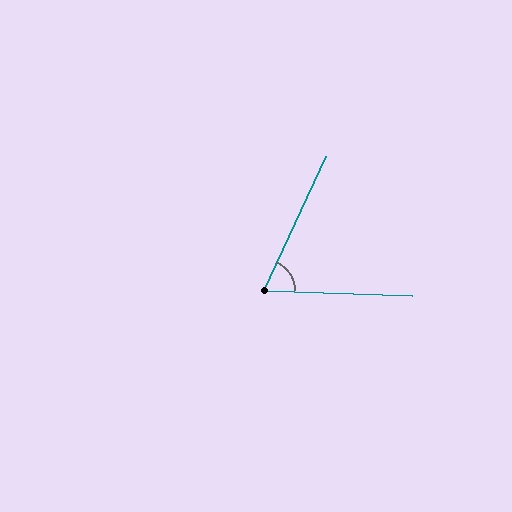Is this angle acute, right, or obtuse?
It is acute.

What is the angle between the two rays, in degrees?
Approximately 67 degrees.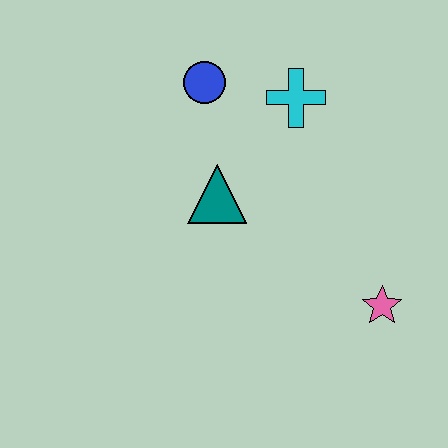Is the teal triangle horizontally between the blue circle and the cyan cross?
Yes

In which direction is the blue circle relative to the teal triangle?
The blue circle is above the teal triangle.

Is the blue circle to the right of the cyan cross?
No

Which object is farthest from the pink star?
The blue circle is farthest from the pink star.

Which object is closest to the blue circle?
The cyan cross is closest to the blue circle.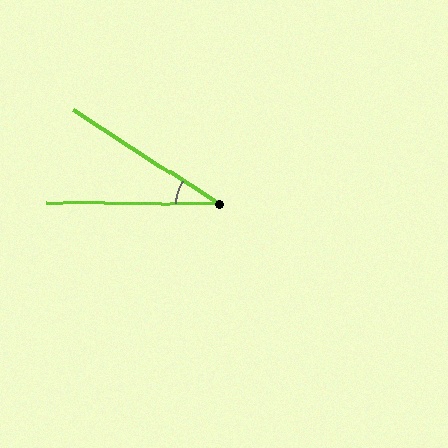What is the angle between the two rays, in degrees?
Approximately 32 degrees.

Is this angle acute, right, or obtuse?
It is acute.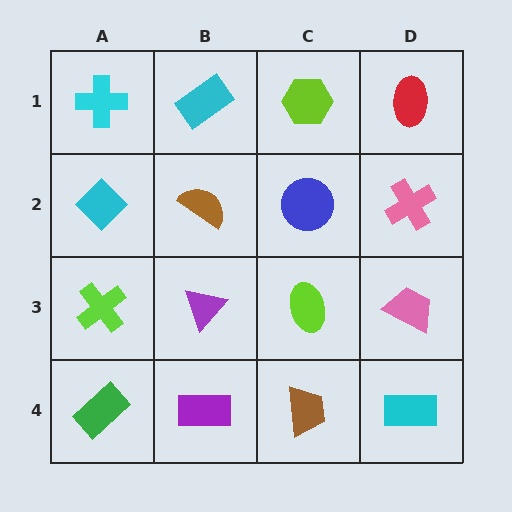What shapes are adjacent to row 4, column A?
A lime cross (row 3, column A), a purple rectangle (row 4, column B).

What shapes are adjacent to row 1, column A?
A cyan diamond (row 2, column A), a cyan rectangle (row 1, column B).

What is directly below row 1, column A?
A cyan diamond.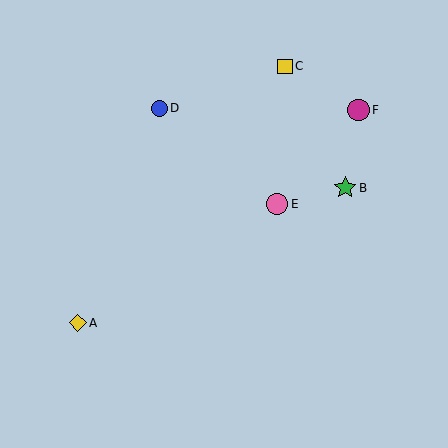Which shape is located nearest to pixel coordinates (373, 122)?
The magenta circle (labeled F) at (359, 110) is nearest to that location.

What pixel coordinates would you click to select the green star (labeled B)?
Click at (345, 188) to select the green star B.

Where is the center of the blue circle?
The center of the blue circle is at (159, 108).